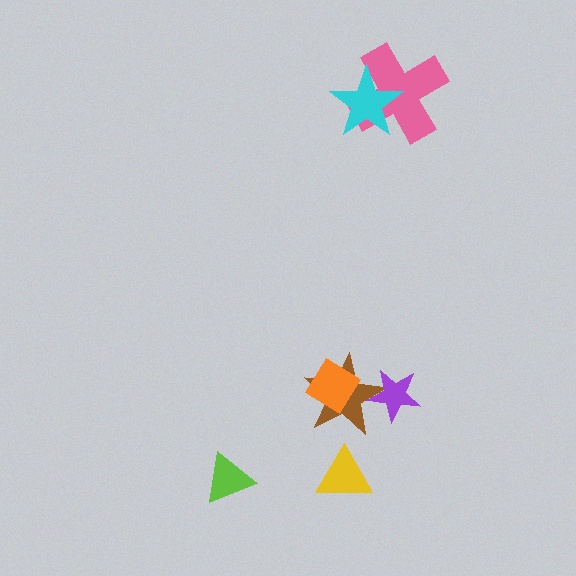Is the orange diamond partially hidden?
No, no other shape covers it.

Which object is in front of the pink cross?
The cyan star is in front of the pink cross.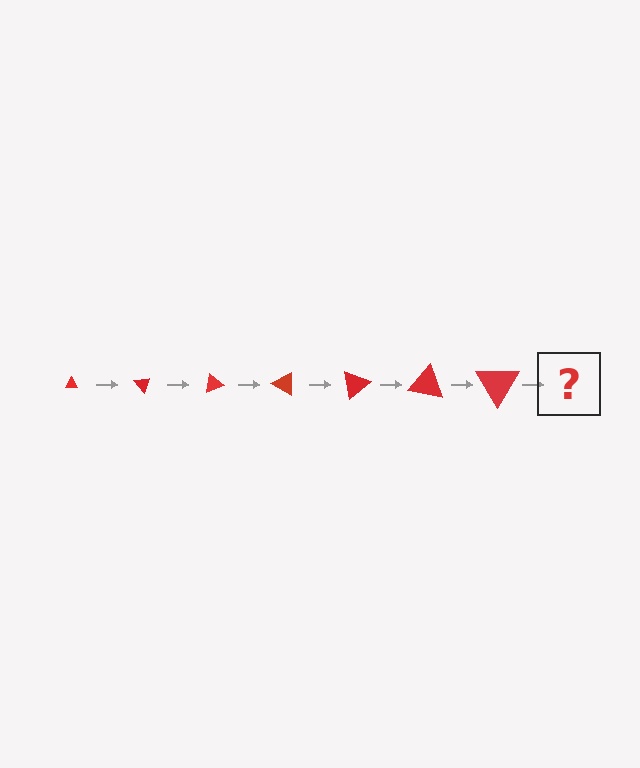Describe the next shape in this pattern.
It should be a triangle, larger than the previous one and rotated 350 degrees from the start.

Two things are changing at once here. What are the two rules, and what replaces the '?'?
The two rules are that the triangle grows larger each step and it rotates 50 degrees each step. The '?' should be a triangle, larger than the previous one and rotated 350 degrees from the start.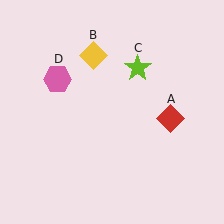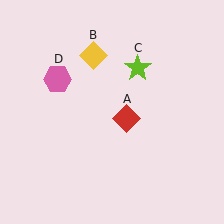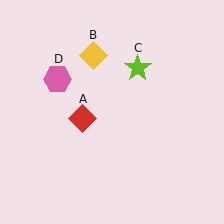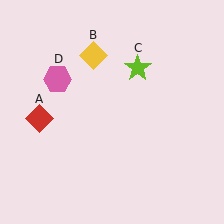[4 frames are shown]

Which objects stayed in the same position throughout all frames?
Yellow diamond (object B) and lime star (object C) and pink hexagon (object D) remained stationary.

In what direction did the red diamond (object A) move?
The red diamond (object A) moved left.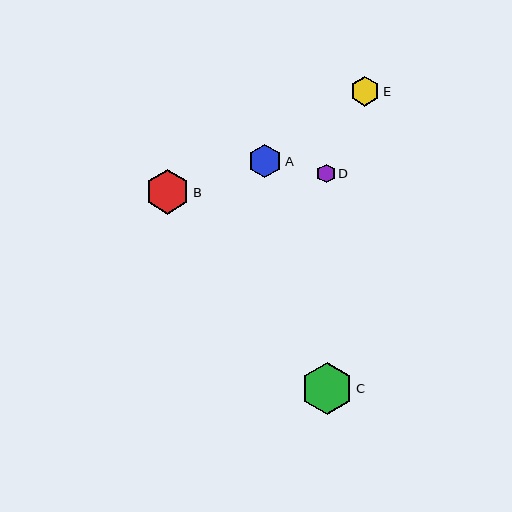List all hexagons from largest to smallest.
From largest to smallest: C, B, A, E, D.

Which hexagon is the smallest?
Hexagon D is the smallest with a size of approximately 19 pixels.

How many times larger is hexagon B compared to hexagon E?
Hexagon B is approximately 1.5 times the size of hexagon E.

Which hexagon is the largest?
Hexagon C is the largest with a size of approximately 52 pixels.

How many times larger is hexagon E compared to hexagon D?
Hexagon E is approximately 1.6 times the size of hexagon D.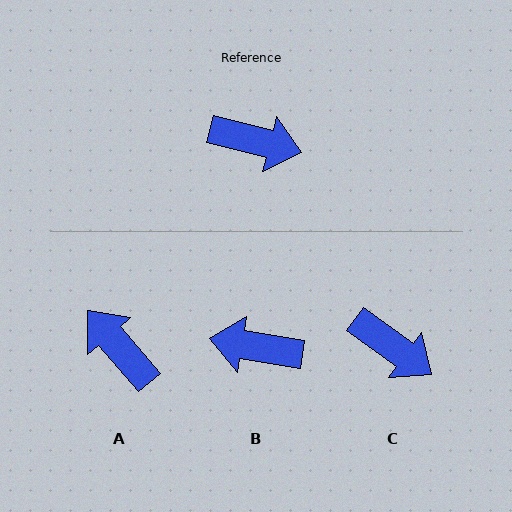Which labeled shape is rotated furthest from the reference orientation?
B, about 176 degrees away.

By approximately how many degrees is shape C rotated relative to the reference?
Approximately 22 degrees clockwise.